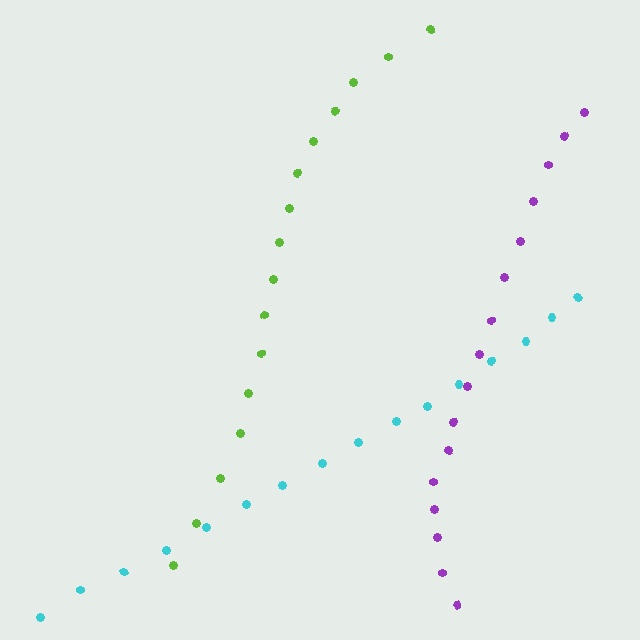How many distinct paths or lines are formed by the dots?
There are 3 distinct paths.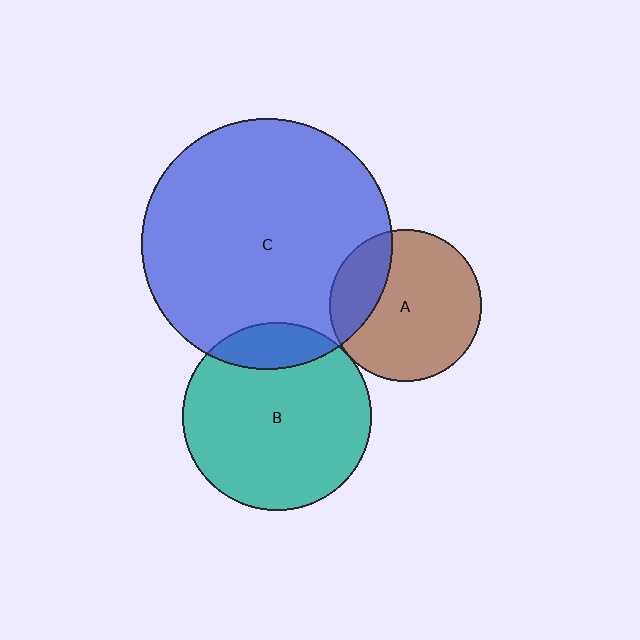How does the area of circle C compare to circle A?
Approximately 2.7 times.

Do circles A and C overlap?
Yes.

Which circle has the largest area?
Circle C (blue).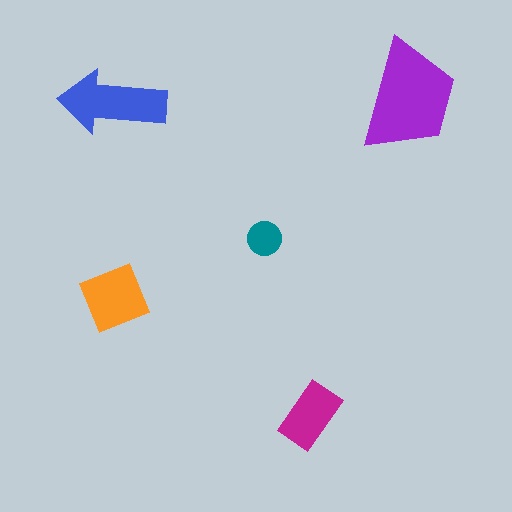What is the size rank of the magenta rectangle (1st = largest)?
4th.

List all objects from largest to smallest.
The purple trapezoid, the blue arrow, the orange diamond, the magenta rectangle, the teal circle.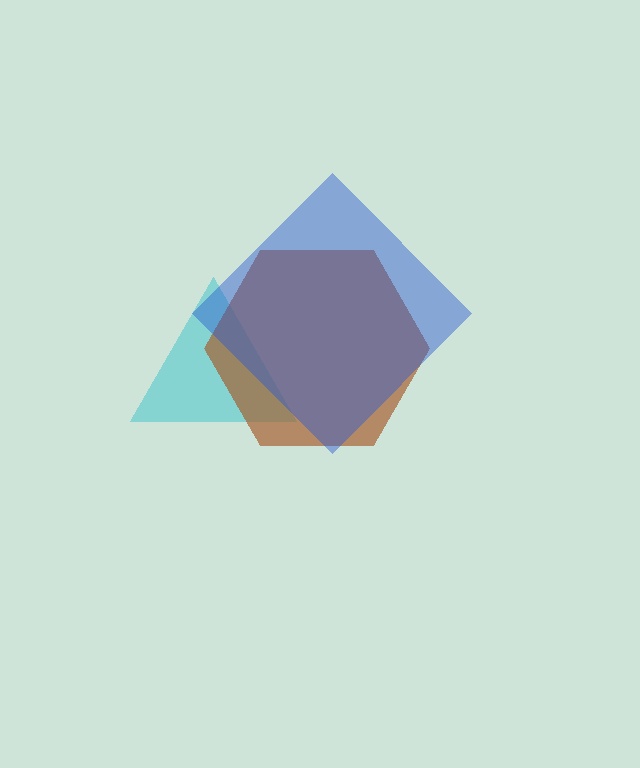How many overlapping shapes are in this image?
There are 3 overlapping shapes in the image.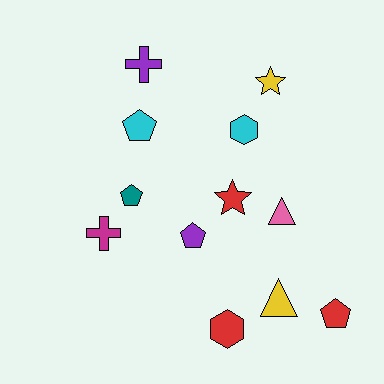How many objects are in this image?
There are 12 objects.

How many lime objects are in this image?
There are no lime objects.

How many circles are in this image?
There are no circles.